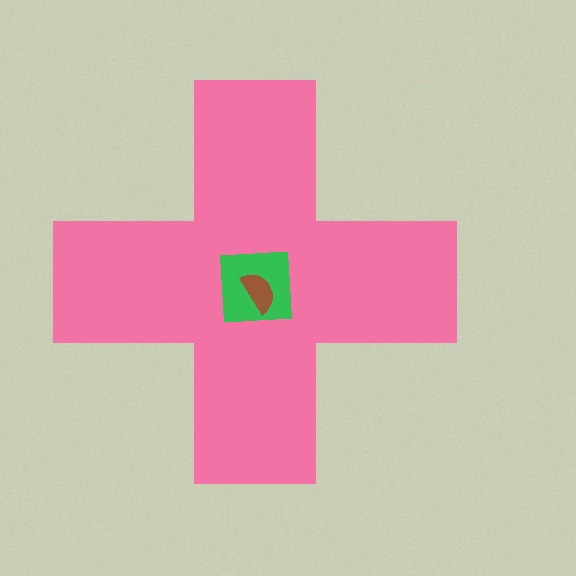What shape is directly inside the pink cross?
The green square.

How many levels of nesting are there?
3.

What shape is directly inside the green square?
The brown semicircle.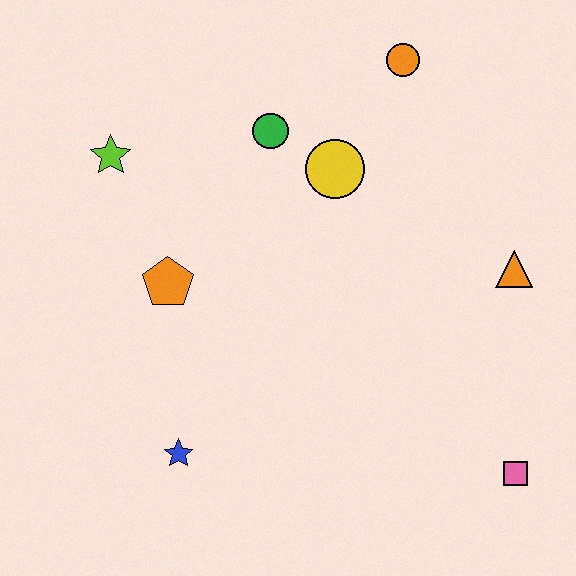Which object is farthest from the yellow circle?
The pink square is farthest from the yellow circle.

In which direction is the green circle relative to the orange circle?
The green circle is to the left of the orange circle.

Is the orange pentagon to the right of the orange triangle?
No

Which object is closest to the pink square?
The orange triangle is closest to the pink square.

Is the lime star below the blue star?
No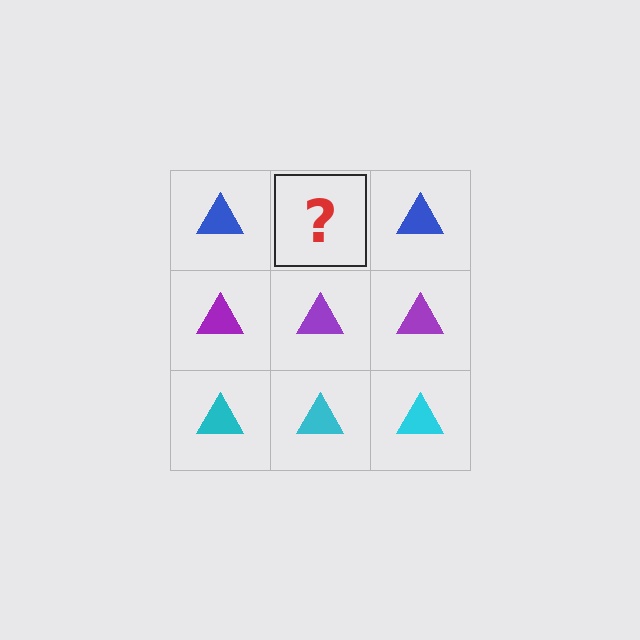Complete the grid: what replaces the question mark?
The question mark should be replaced with a blue triangle.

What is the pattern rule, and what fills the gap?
The rule is that each row has a consistent color. The gap should be filled with a blue triangle.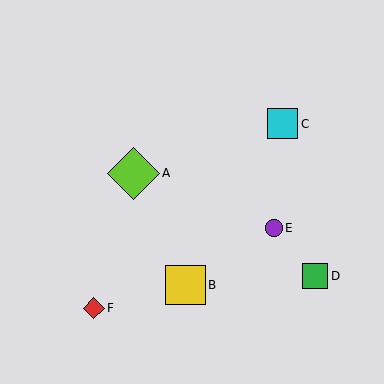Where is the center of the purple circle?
The center of the purple circle is at (274, 228).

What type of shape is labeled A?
Shape A is a lime diamond.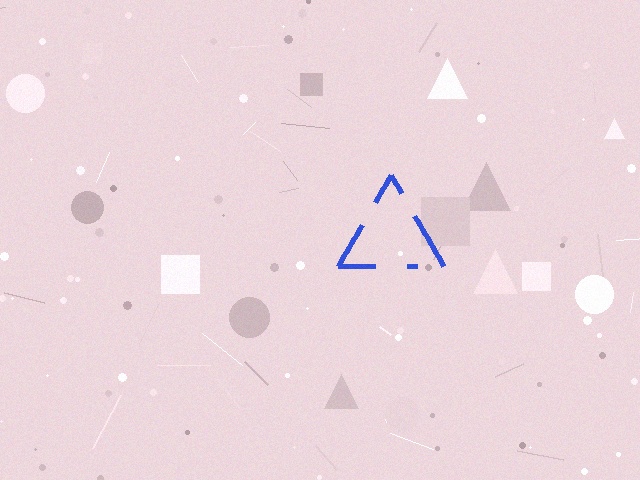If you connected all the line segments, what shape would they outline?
They would outline a triangle.